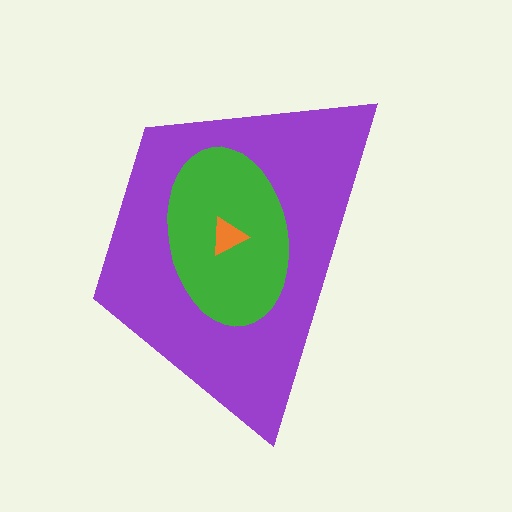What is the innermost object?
The orange triangle.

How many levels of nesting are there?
3.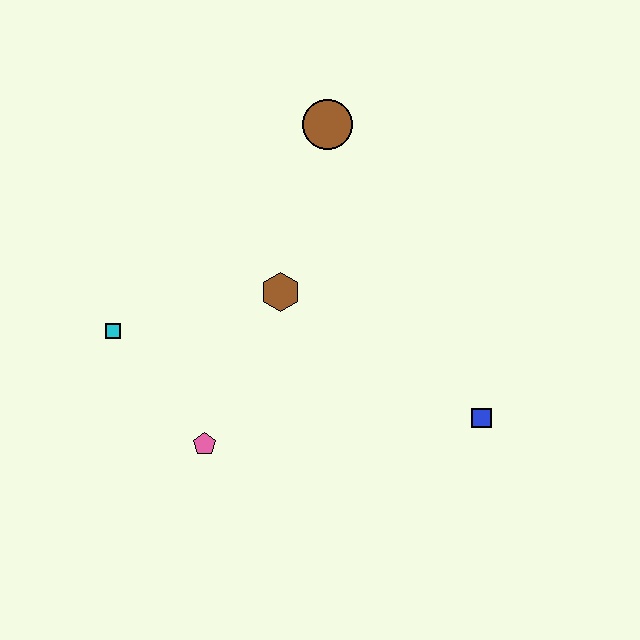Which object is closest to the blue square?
The brown hexagon is closest to the blue square.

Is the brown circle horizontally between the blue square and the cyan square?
Yes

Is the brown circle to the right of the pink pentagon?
Yes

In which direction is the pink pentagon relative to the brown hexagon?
The pink pentagon is below the brown hexagon.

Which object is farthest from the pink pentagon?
The brown circle is farthest from the pink pentagon.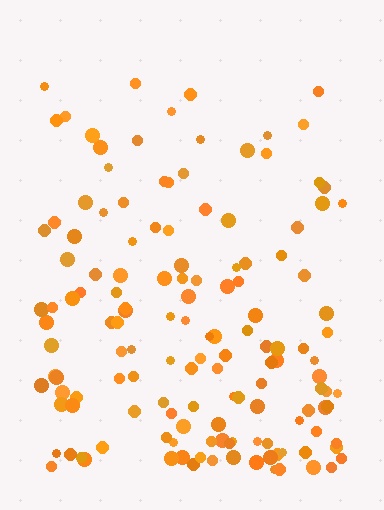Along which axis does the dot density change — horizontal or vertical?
Vertical.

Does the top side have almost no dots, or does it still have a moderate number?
Still a moderate number, just noticeably fewer than the bottom.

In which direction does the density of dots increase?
From top to bottom, with the bottom side densest.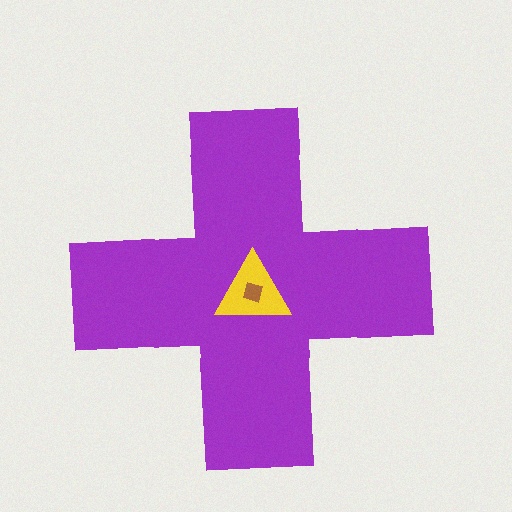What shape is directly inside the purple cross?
The yellow triangle.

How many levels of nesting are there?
3.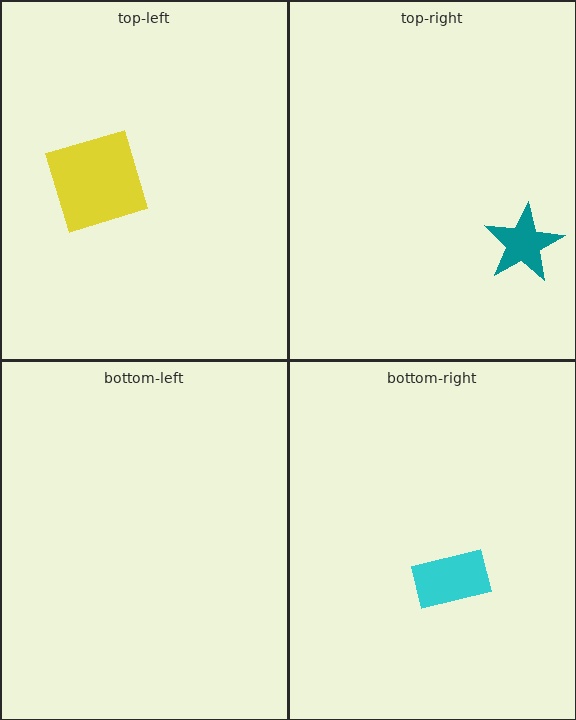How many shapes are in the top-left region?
1.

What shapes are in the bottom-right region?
The cyan rectangle.